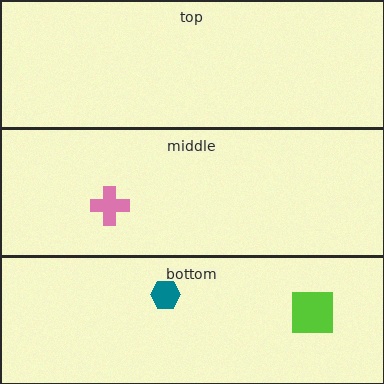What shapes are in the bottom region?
The lime square, the teal hexagon.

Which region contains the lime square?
The bottom region.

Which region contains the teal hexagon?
The bottom region.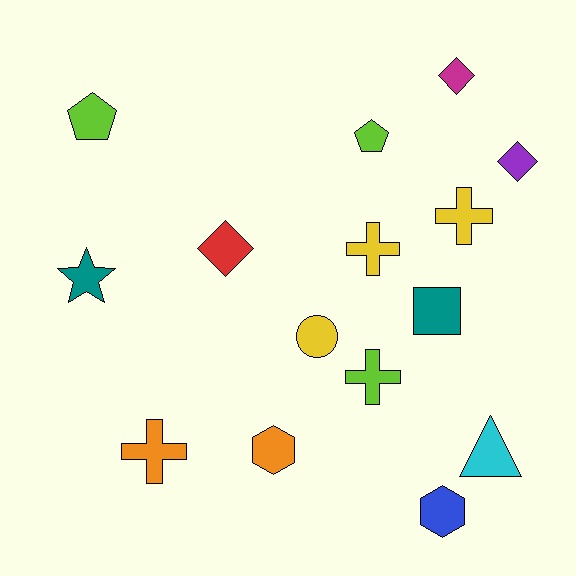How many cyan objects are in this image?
There is 1 cyan object.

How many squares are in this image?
There is 1 square.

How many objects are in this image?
There are 15 objects.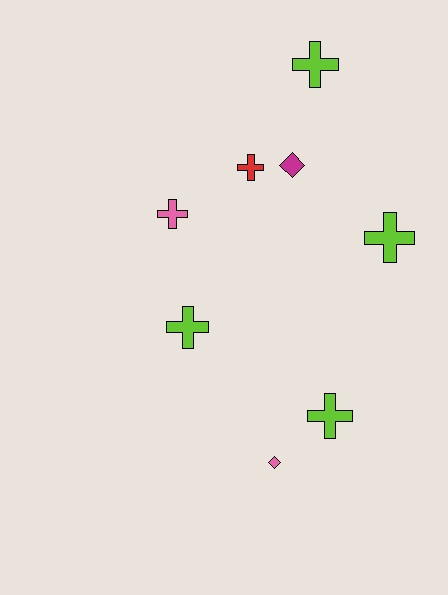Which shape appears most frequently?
Cross, with 6 objects.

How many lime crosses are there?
There are 4 lime crosses.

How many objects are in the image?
There are 8 objects.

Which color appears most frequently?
Lime, with 4 objects.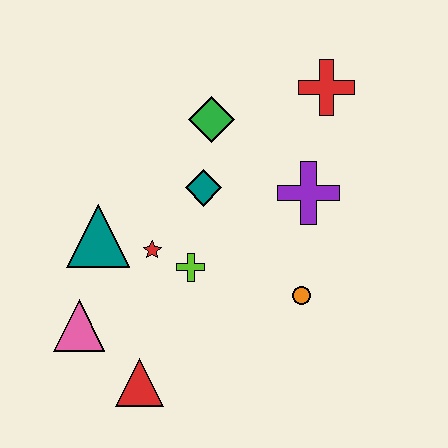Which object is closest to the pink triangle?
The red triangle is closest to the pink triangle.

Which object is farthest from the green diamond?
The red triangle is farthest from the green diamond.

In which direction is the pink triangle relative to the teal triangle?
The pink triangle is below the teal triangle.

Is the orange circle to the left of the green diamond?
No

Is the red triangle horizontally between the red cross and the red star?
No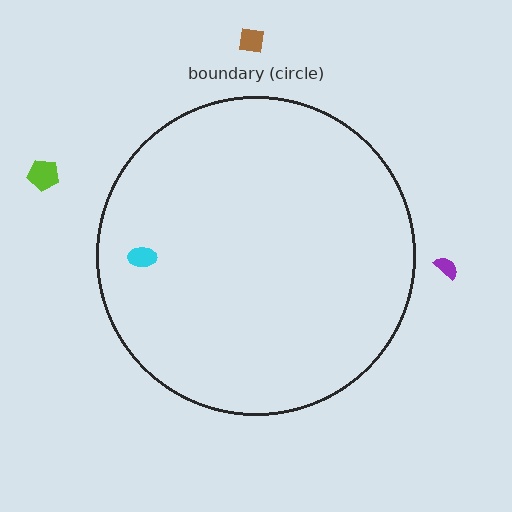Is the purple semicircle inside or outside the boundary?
Outside.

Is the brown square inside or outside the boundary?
Outside.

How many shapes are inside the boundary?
1 inside, 3 outside.